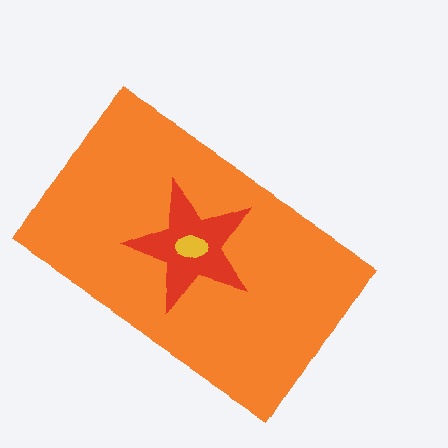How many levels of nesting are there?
3.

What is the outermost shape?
The orange rectangle.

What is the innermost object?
The yellow ellipse.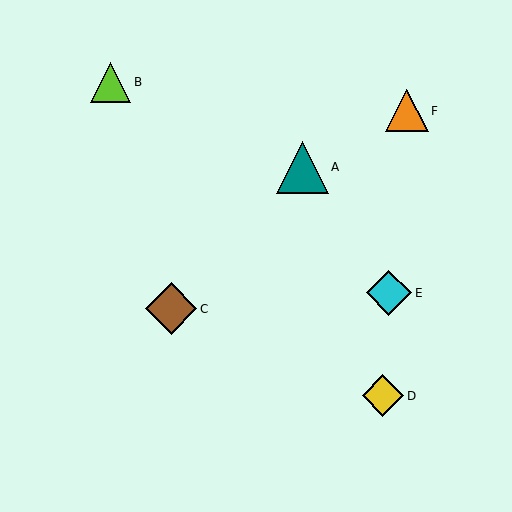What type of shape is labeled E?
Shape E is a cyan diamond.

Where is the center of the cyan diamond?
The center of the cyan diamond is at (389, 293).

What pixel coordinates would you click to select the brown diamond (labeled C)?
Click at (171, 309) to select the brown diamond C.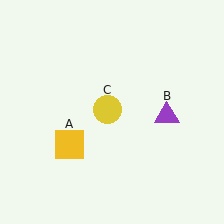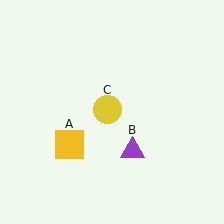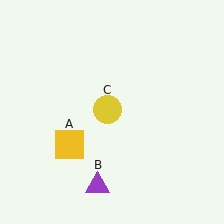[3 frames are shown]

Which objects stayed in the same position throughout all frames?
Yellow square (object A) and yellow circle (object C) remained stationary.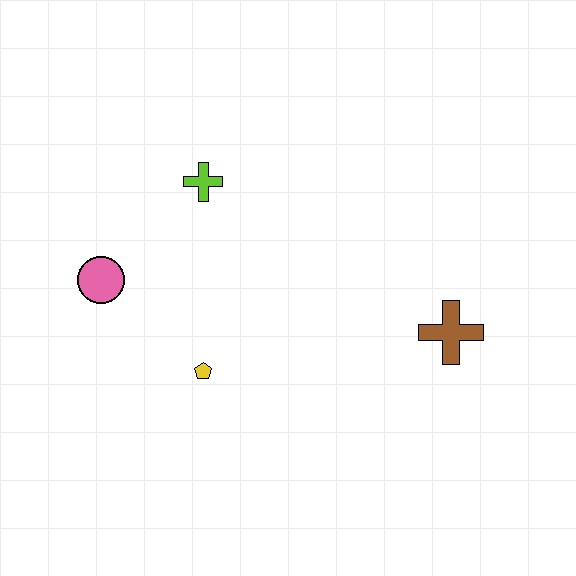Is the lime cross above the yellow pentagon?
Yes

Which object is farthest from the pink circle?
The brown cross is farthest from the pink circle.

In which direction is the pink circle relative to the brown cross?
The pink circle is to the left of the brown cross.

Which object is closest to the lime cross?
The pink circle is closest to the lime cross.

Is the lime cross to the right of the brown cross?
No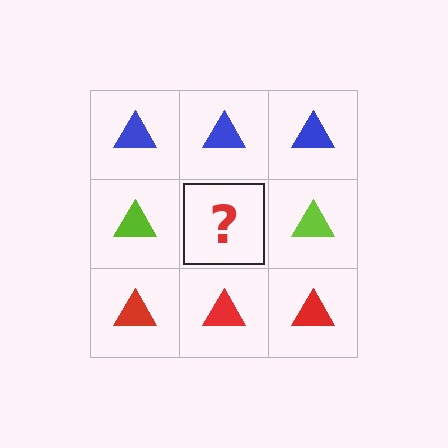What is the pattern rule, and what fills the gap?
The rule is that each row has a consistent color. The gap should be filled with a lime triangle.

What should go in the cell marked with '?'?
The missing cell should contain a lime triangle.